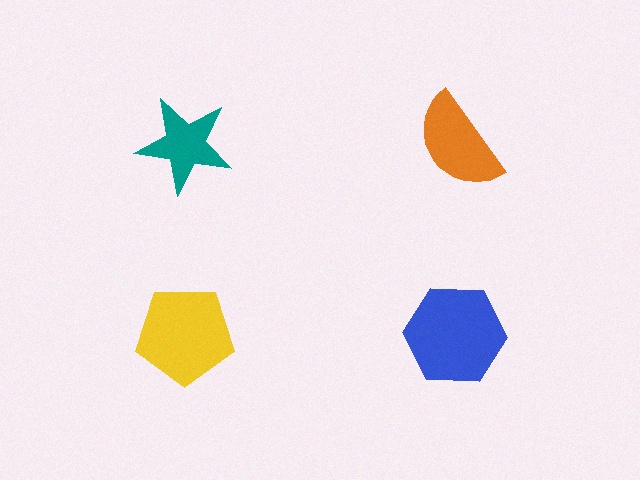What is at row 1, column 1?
A teal star.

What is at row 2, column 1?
A yellow pentagon.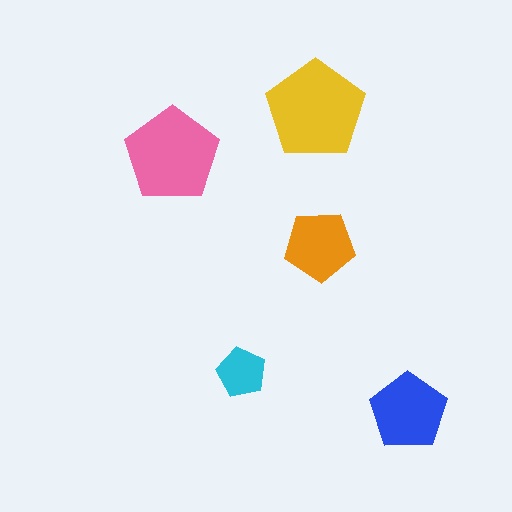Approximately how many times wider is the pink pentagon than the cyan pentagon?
About 2 times wider.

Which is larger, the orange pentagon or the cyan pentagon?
The orange one.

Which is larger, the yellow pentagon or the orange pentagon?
The yellow one.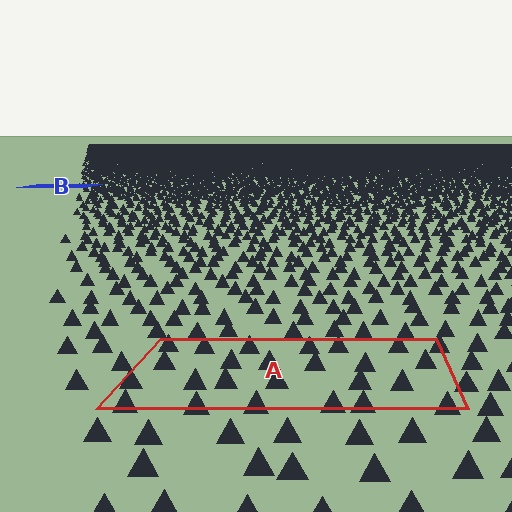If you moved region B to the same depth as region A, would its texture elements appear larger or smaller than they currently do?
They would appear larger. At a closer depth, the same texture elements are projected at a bigger on-screen size.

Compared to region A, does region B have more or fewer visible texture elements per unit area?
Region B has more texture elements per unit area — they are packed more densely because it is farther away.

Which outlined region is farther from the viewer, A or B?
Region B is farther from the viewer — the texture elements inside it appear smaller and more densely packed.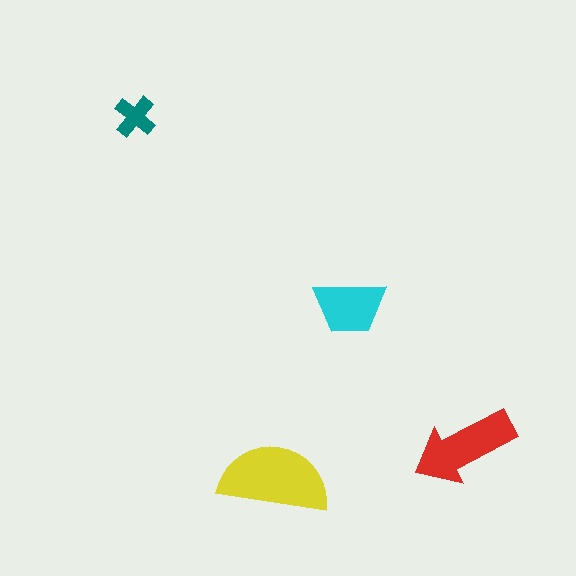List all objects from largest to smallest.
The yellow semicircle, the red arrow, the cyan trapezoid, the teal cross.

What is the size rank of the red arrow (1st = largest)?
2nd.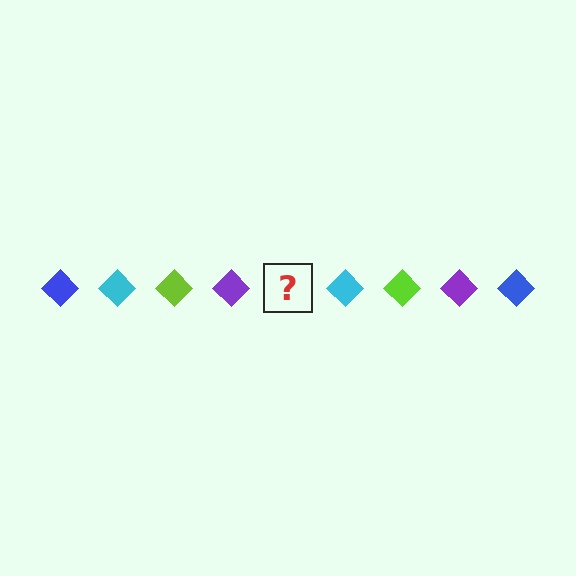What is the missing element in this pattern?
The missing element is a blue diamond.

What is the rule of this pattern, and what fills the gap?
The rule is that the pattern cycles through blue, cyan, lime, purple diamonds. The gap should be filled with a blue diamond.